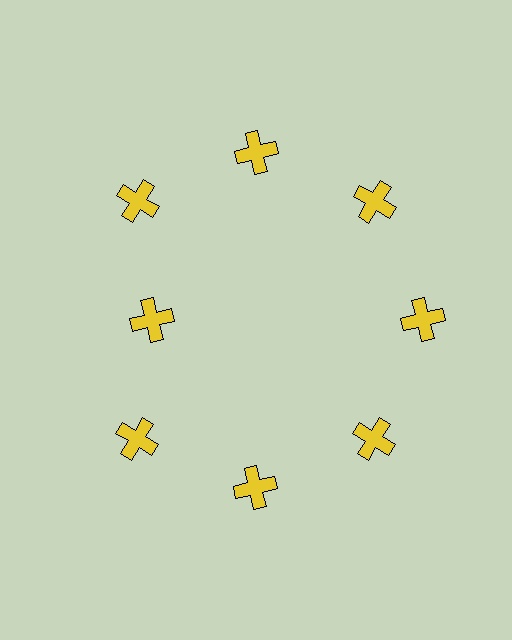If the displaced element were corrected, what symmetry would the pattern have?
It would have 8-fold rotational symmetry — the pattern would map onto itself every 45 degrees.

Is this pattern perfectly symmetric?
No. The 8 yellow crosses are arranged in a ring, but one element near the 9 o'clock position is pulled inward toward the center, breaking the 8-fold rotational symmetry.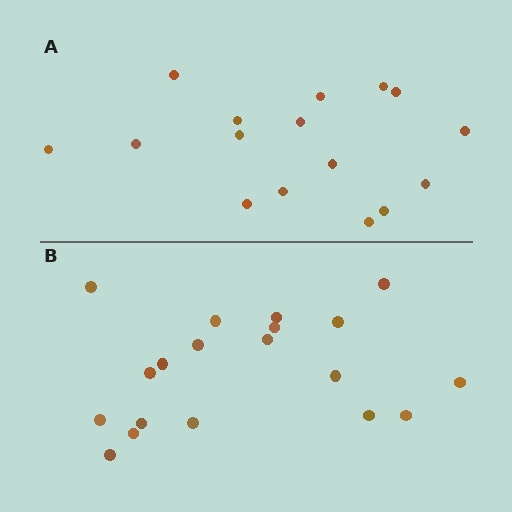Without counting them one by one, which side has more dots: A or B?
Region B (the bottom region) has more dots.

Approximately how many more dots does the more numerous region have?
Region B has just a few more — roughly 2 or 3 more dots than region A.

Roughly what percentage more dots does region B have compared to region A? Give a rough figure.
About 20% more.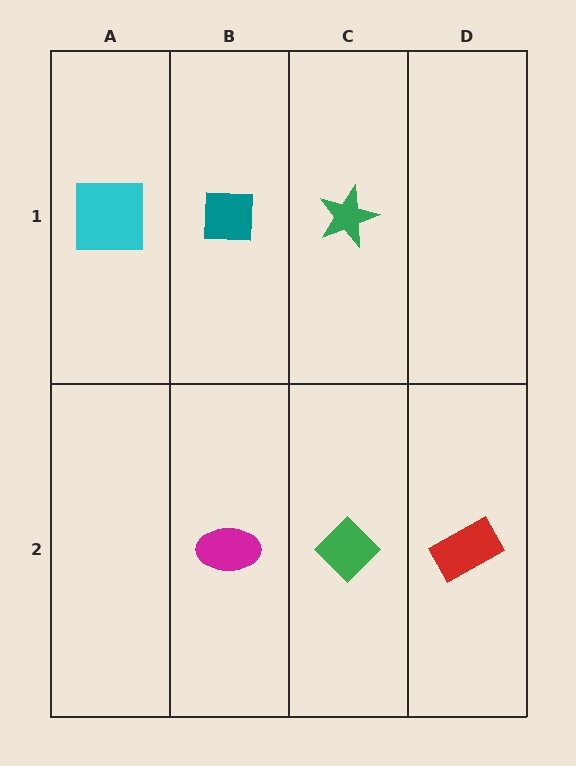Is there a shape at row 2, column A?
No, that cell is empty.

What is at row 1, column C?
A green star.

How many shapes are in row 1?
3 shapes.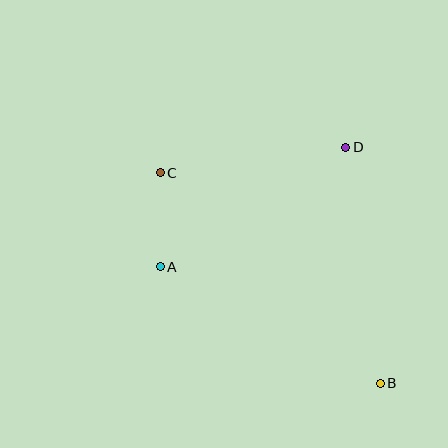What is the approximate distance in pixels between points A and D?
The distance between A and D is approximately 220 pixels.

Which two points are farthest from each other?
Points B and C are farthest from each other.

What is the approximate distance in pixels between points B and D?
The distance between B and D is approximately 238 pixels.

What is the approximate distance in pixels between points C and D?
The distance between C and D is approximately 187 pixels.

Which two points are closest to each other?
Points A and C are closest to each other.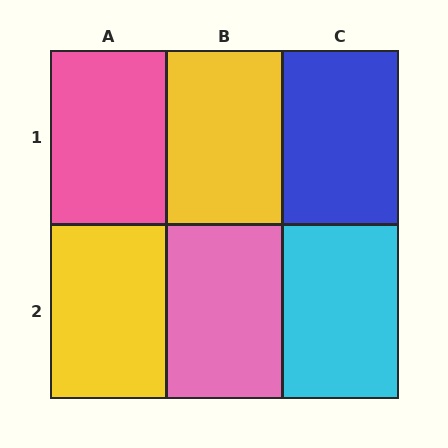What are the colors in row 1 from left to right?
Pink, yellow, blue.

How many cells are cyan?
1 cell is cyan.